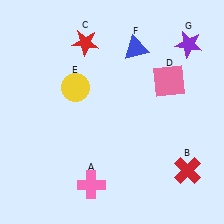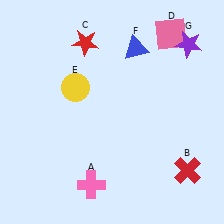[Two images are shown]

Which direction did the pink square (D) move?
The pink square (D) moved up.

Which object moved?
The pink square (D) moved up.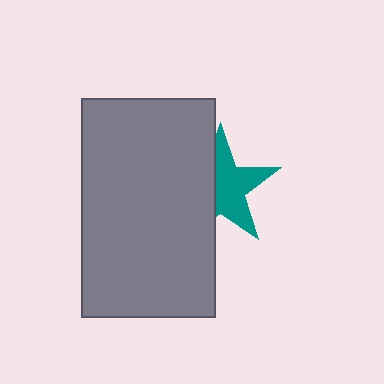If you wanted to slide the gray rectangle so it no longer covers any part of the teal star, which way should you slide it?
Slide it left — that is the most direct way to separate the two shapes.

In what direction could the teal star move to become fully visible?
The teal star could move right. That would shift it out from behind the gray rectangle entirely.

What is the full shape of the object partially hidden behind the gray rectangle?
The partially hidden object is a teal star.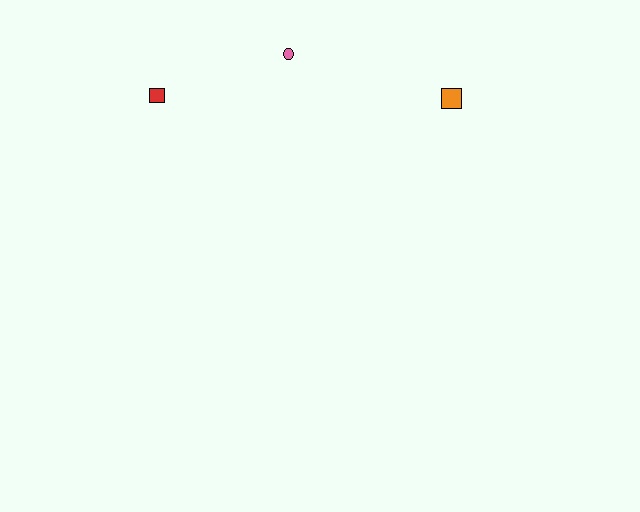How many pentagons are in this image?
There are no pentagons.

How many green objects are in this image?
There are no green objects.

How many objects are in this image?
There are 3 objects.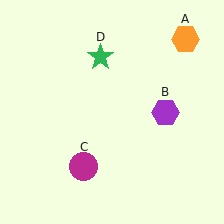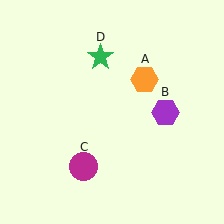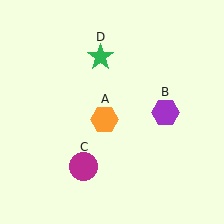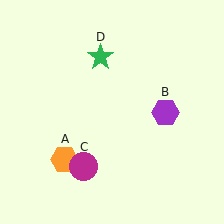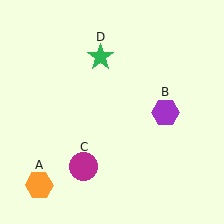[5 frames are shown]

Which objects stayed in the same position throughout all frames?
Purple hexagon (object B) and magenta circle (object C) and green star (object D) remained stationary.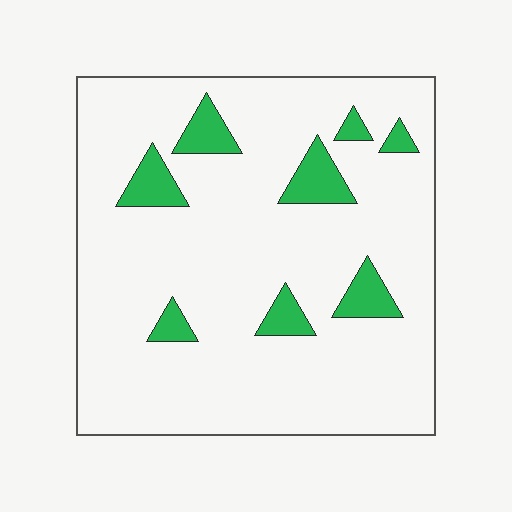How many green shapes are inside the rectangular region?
8.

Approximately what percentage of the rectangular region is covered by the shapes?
Approximately 10%.